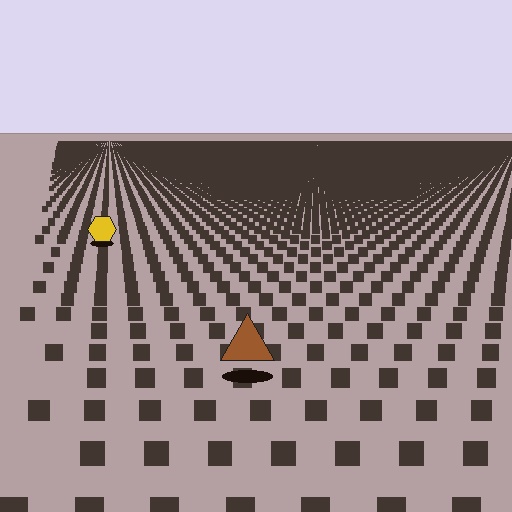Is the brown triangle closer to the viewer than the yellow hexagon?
Yes. The brown triangle is closer — you can tell from the texture gradient: the ground texture is coarser near it.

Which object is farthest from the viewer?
The yellow hexagon is farthest from the viewer. It appears smaller and the ground texture around it is denser.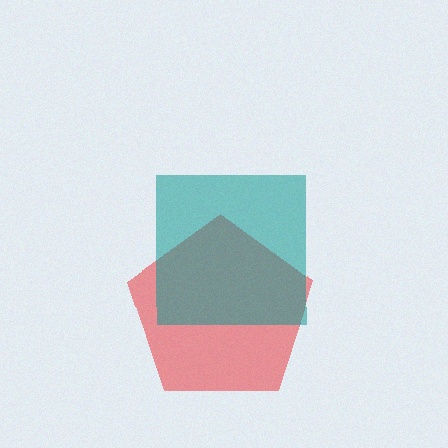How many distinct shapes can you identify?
There are 2 distinct shapes: a red pentagon, a teal square.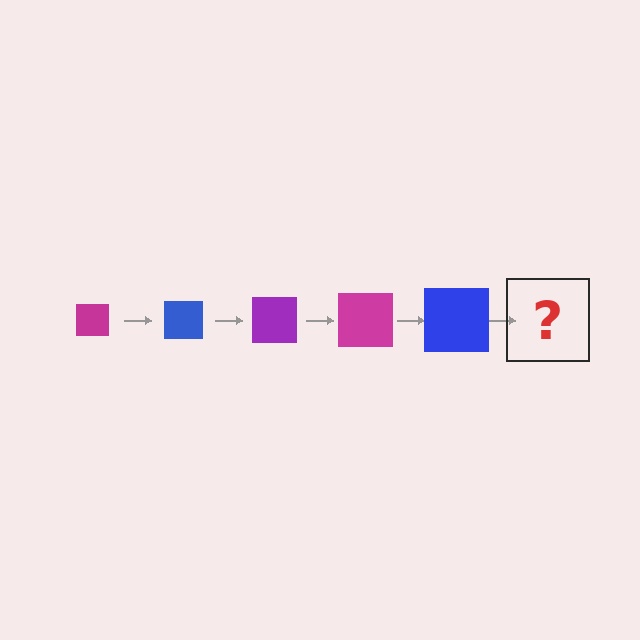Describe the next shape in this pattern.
It should be a purple square, larger than the previous one.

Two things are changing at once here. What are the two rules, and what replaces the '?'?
The two rules are that the square grows larger each step and the color cycles through magenta, blue, and purple. The '?' should be a purple square, larger than the previous one.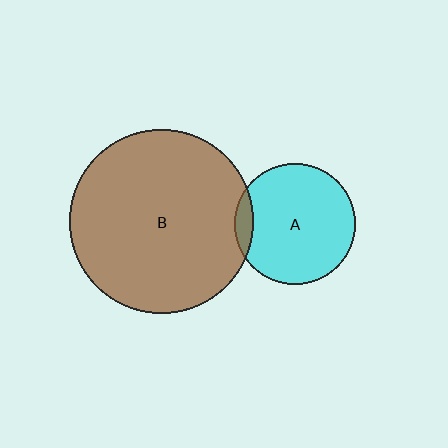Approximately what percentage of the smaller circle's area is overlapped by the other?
Approximately 10%.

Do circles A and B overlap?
Yes.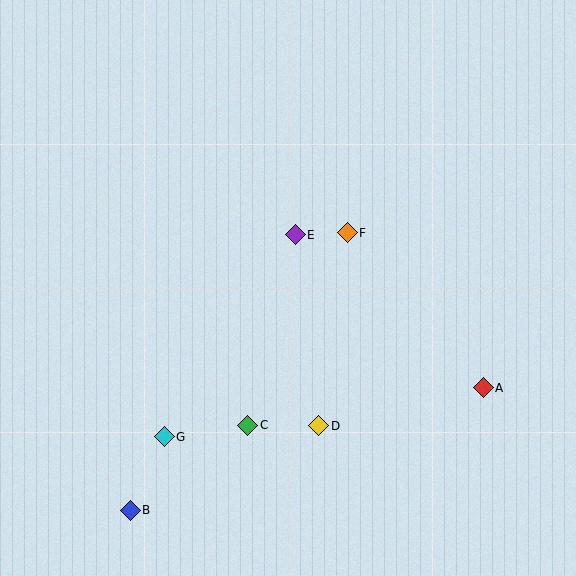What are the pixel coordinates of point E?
Point E is at (295, 235).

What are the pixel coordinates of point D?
Point D is at (319, 426).